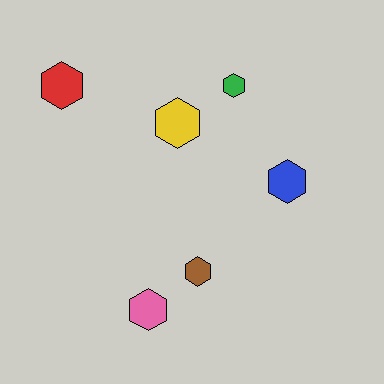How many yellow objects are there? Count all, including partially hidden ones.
There is 1 yellow object.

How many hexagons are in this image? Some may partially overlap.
There are 6 hexagons.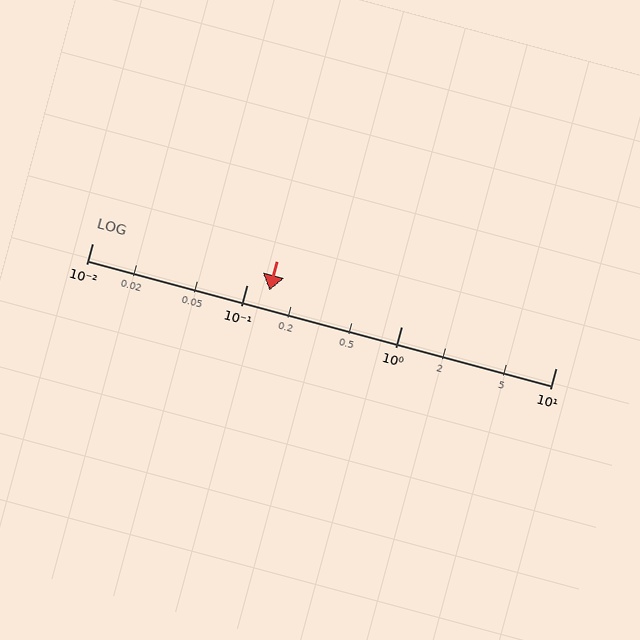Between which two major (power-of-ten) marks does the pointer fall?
The pointer is between 0.1 and 1.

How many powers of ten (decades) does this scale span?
The scale spans 3 decades, from 0.01 to 10.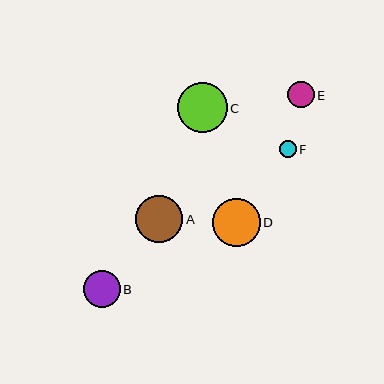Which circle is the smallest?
Circle F is the smallest with a size of approximately 17 pixels.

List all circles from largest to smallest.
From largest to smallest: C, D, A, B, E, F.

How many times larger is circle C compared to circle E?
Circle C is approximately 1.9 times the size of circle E.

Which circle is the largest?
Circle C is the largest with a size of approximately 50 pixels.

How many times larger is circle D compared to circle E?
Circle D is approximately 1.8 times the size of circle E.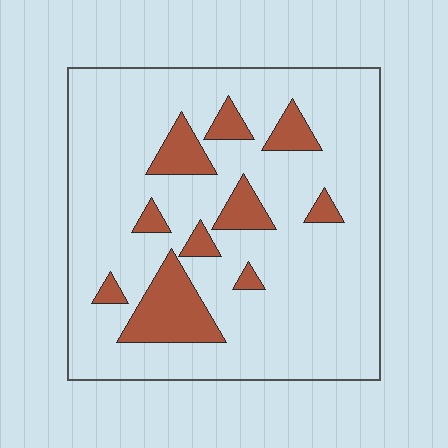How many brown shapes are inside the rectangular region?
10.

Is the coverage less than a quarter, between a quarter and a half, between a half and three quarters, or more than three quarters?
Less than a quarter.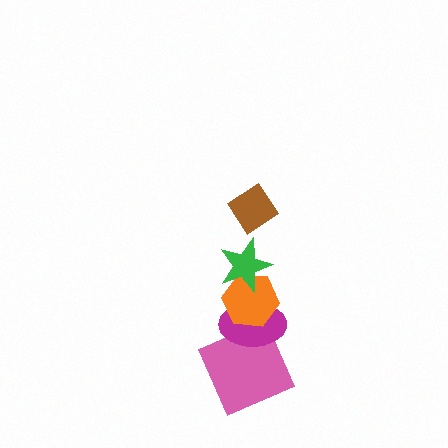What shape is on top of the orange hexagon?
The green star is on top of the orange hexagon.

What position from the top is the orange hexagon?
The orange hexagon is 3rd from the top.